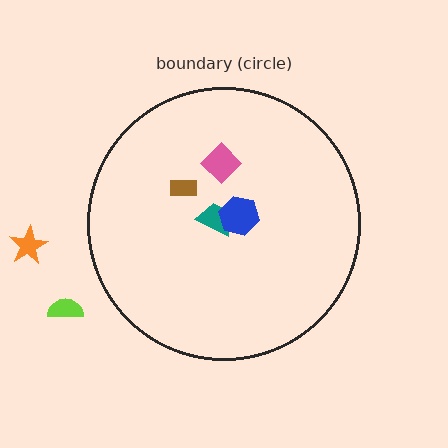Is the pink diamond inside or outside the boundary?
Inside.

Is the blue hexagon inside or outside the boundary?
Inside.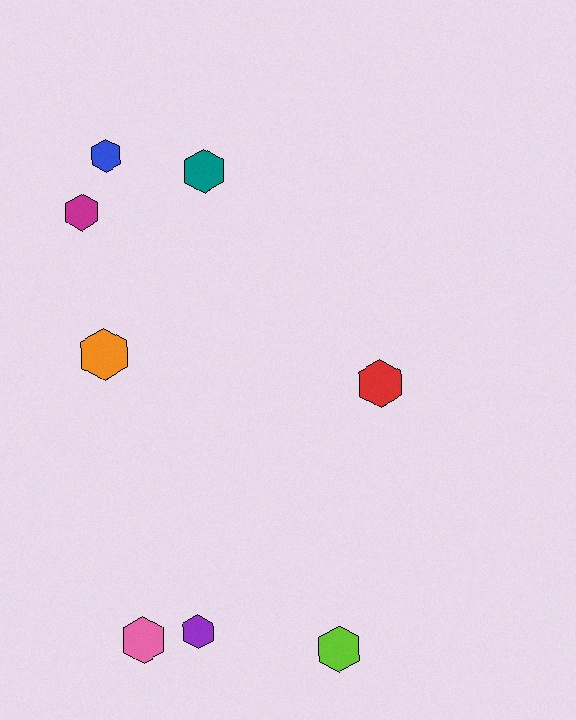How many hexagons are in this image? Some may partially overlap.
There are 8 hexagons.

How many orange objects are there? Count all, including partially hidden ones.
There is 1 orange object.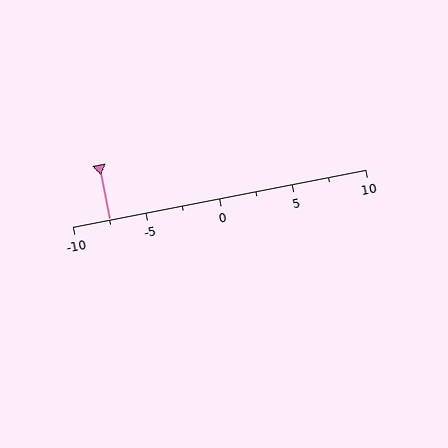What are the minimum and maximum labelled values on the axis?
The axis runs from -10 to 10.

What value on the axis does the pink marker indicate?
The marker indicates approximately -7.5.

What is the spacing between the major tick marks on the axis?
The major ticks are spaced 5 apart.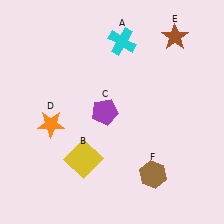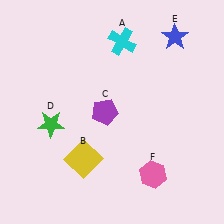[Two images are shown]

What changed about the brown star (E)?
In Image 1, E is brown. In Image 2, it changed to blue.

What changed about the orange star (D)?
In Image 1, D is orange. In Image 2, it changed to green.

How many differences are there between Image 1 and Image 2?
There are 3 differences between the two images.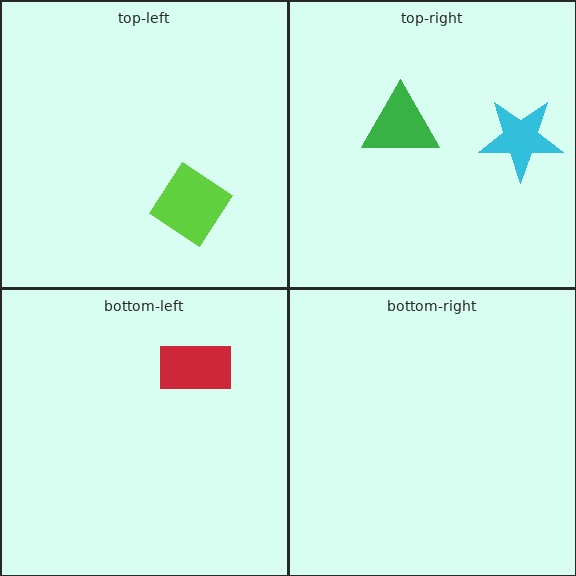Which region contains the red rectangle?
The bottom-left region.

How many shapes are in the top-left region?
1.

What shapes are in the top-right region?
The cyan star, the green triangle.